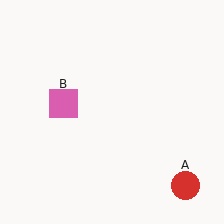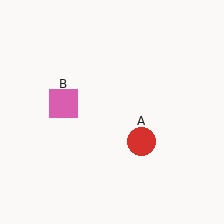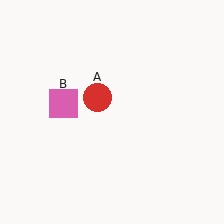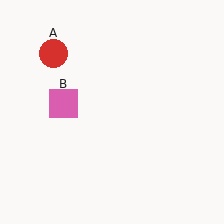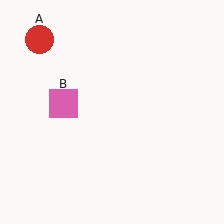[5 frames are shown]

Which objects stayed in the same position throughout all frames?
Pink square (object B) remained stationary.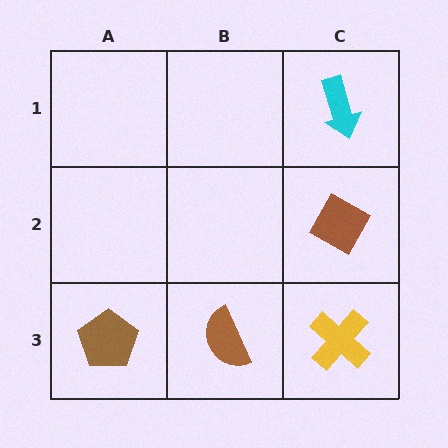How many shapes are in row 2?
1 shape.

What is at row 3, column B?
A brown semicircle.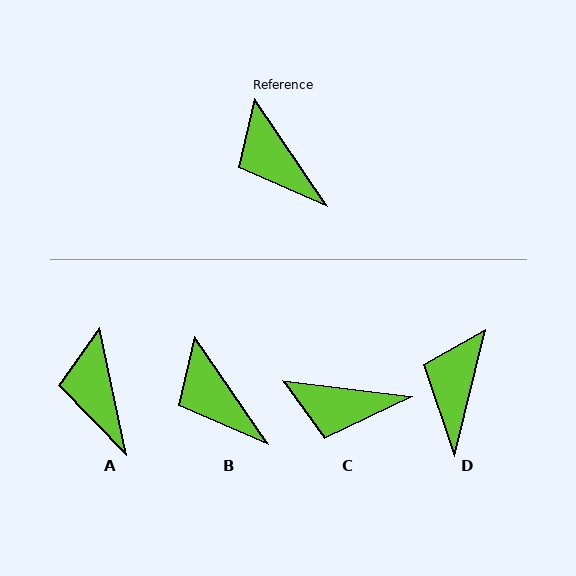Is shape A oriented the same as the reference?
No, it is off by about 22 degrees.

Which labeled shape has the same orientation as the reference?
B.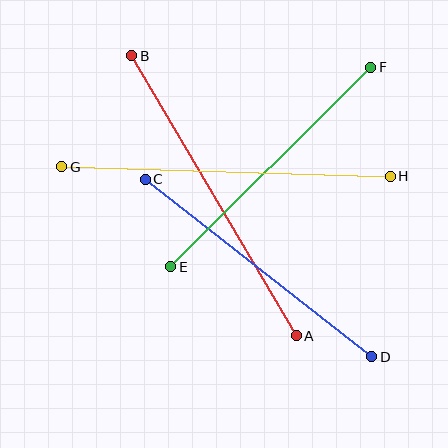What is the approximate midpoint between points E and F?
The midpoint is at approximately (271, 167) pixels.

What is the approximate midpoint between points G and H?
The midpoint is at approximately (226, 171) pixels.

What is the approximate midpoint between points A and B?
The midpoint is at approximately (214, 196) pixels.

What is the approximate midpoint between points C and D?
The midpoint is at approximately (259, 268) pixels.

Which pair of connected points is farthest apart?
Points G and H are farthest apart.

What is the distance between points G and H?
The distance is approximately 329 pixels.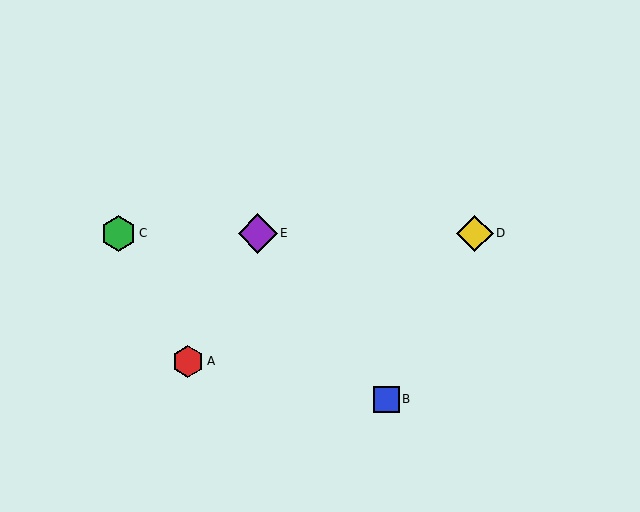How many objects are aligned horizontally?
3 objects (C, D, E) are aligned horizontally.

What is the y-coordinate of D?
Object D is at y≈234.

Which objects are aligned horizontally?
Objects C, D, E are aligned horizontally.